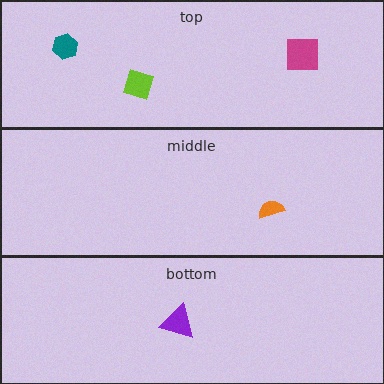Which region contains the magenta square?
The top region.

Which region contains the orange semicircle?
The middle region.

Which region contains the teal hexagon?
The top region.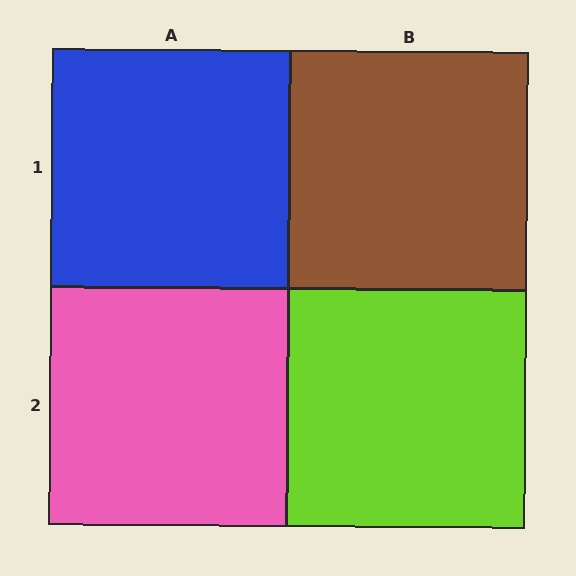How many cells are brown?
1 cell is brown.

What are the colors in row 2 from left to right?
Pink, lime.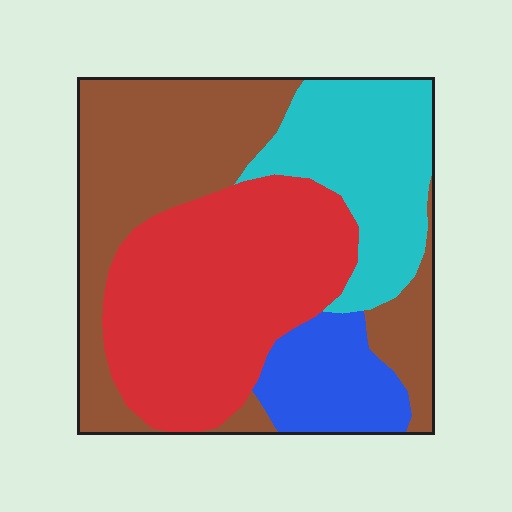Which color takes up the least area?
Blue, at roughly 10%.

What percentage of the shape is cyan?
Cyan covers roughly 20% of the shape.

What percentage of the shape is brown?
Brown covers 34% of the shape.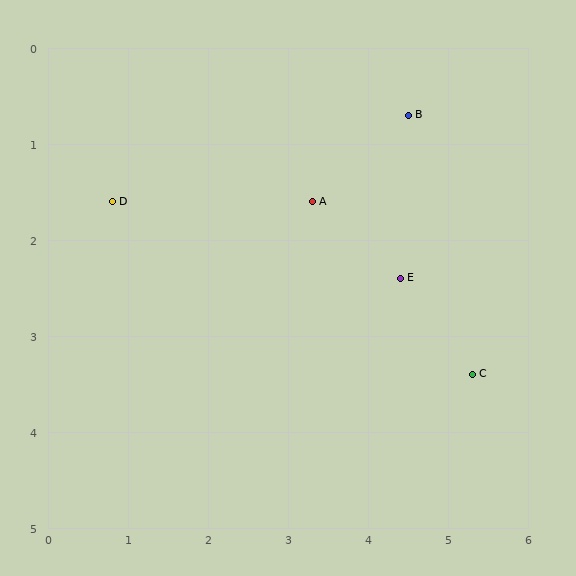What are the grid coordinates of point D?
Point D is at approximately (0.8, 1.6).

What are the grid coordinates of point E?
Point E is at approximately (4.4, 2.4).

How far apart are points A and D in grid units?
Points A and D are about 2.5 grid units apart.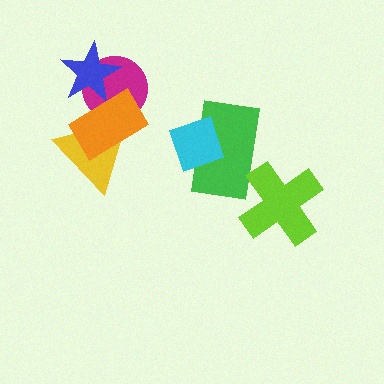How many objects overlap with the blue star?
2 objects overlap with the blue star.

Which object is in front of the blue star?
The orange rectangle is in front of the blue star.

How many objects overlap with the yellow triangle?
2 objects overlap with the yellow triangle.